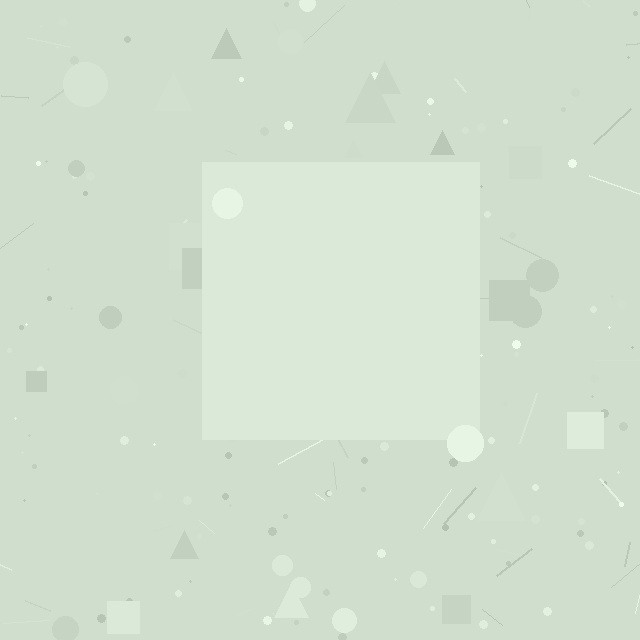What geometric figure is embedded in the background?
A square is embedded in the background.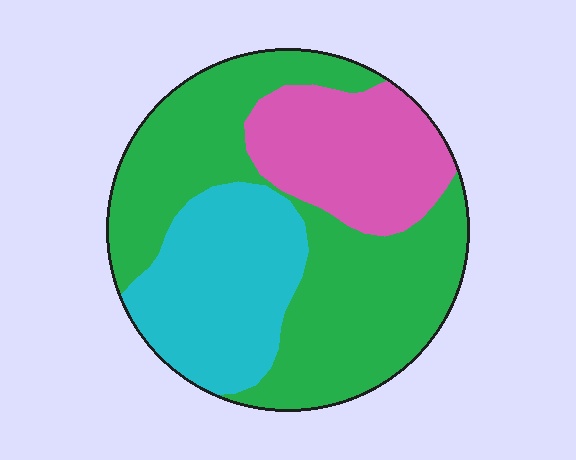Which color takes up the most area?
Green, at roughly 50%.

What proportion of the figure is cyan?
Cyan takes up between a quarter and a half of the figure.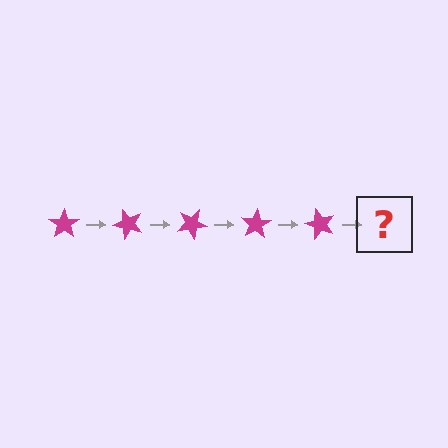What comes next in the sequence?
The next element should be a magenta star rotated 250 degrees.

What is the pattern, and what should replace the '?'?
The pattern is that the star rotates 50 degrees each step. The '?' should be a magenta star rotated 250 degrees.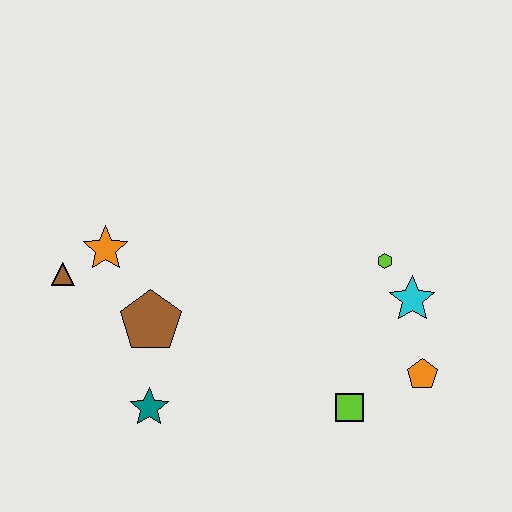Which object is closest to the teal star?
The brown pentagon is closest to the teal star.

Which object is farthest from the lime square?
The brown triangle is farthest from the lime square.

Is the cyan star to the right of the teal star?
Yes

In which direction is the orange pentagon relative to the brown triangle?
The orange pentagon is to the right of the brown triangle.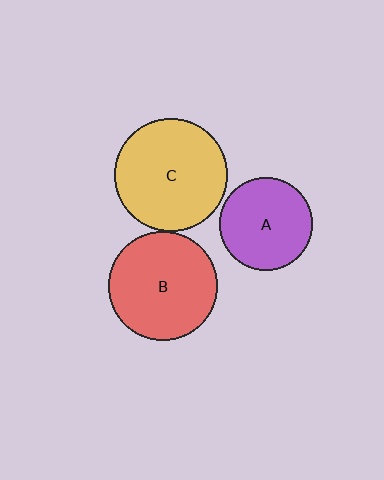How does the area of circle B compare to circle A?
Approximately 1.4 times.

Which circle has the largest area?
Circle C (yellow).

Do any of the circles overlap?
No, none of the circles overlap.